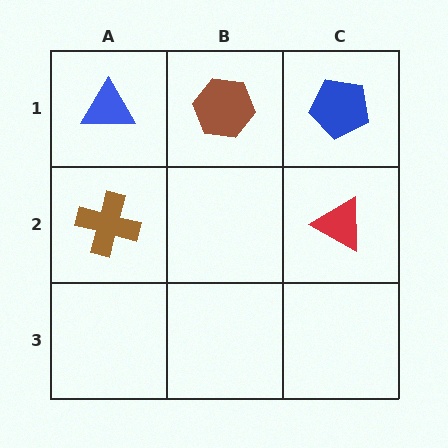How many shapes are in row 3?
0 shapes.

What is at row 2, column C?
A red triangle.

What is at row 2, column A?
A brown cross.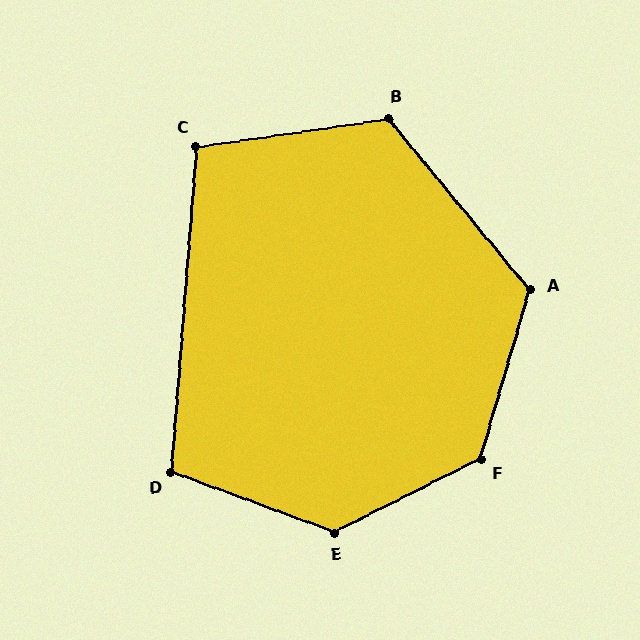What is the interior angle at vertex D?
Approximately 106 degrees (obtuse).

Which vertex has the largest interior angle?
E, at approximately 133 degrees.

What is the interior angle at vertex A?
Approximately 124 degrees (obtuse).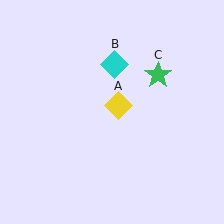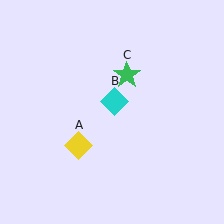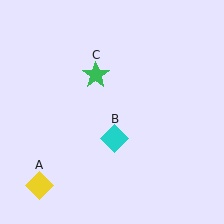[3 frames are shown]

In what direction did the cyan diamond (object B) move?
The cyan diamond (object B) moved down.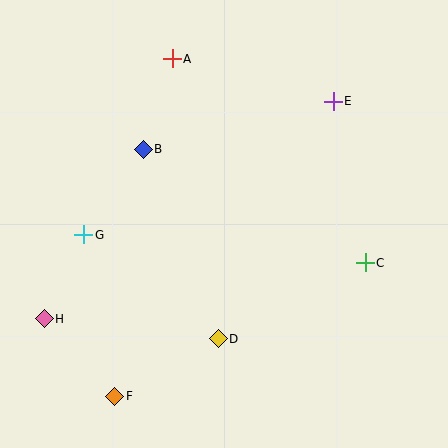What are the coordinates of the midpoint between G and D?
The midpoint between G and D is at (151, 287).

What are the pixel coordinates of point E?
Point E is at (333, 101).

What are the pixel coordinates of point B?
Point B is at (143, 149).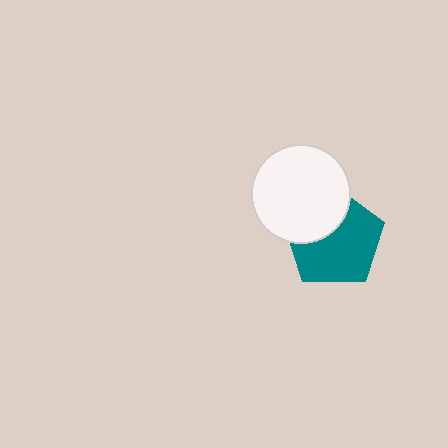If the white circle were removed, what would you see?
You would see the complete teal pentagon.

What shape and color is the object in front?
The object in front is a white circle.